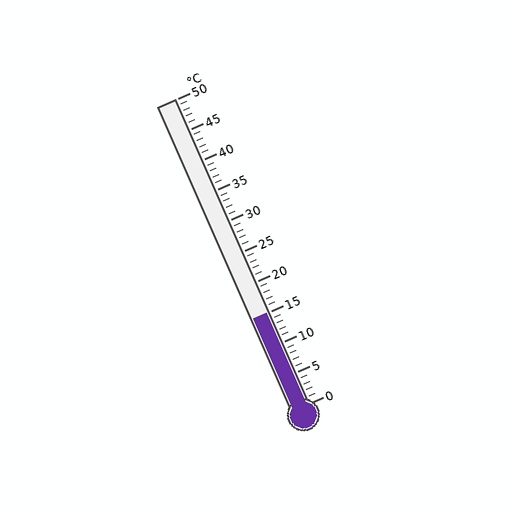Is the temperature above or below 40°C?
The temperature is below 40°C.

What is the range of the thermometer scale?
The thermometer scale ranges from 0°C to 50°C.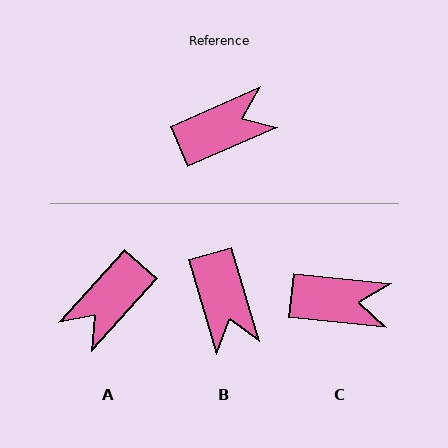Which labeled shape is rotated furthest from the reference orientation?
A, about 156 degrees away.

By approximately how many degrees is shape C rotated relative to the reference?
Approximately 29 degrees clockwise.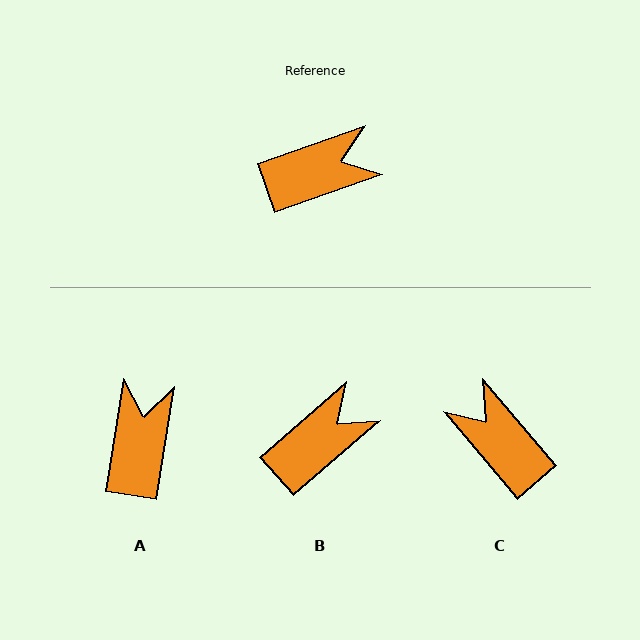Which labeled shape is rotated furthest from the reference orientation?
C, about 111 degrees away.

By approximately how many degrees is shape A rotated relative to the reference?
Approximately 62 degrees counter-clockwise.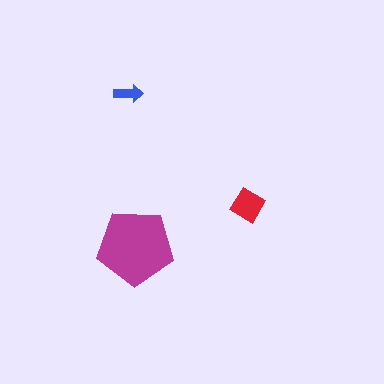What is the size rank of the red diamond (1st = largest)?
2nd.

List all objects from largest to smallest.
The magenta pentagon, the red diamond, the blue arrow.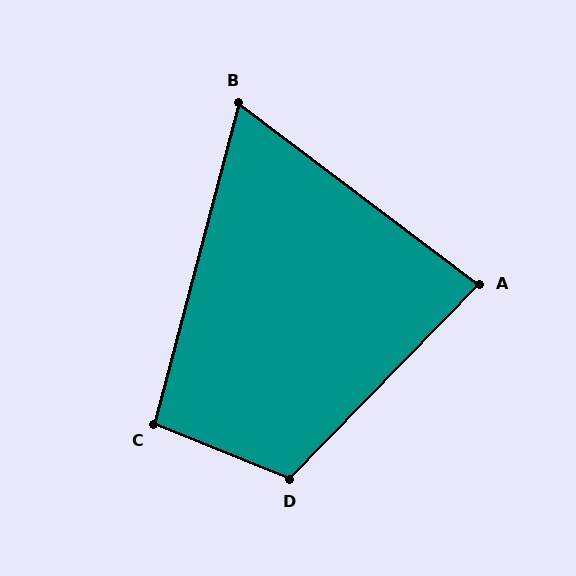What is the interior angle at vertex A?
Approximately 83 degrees (acute).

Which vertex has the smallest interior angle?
B, at approximately 68 degrees.